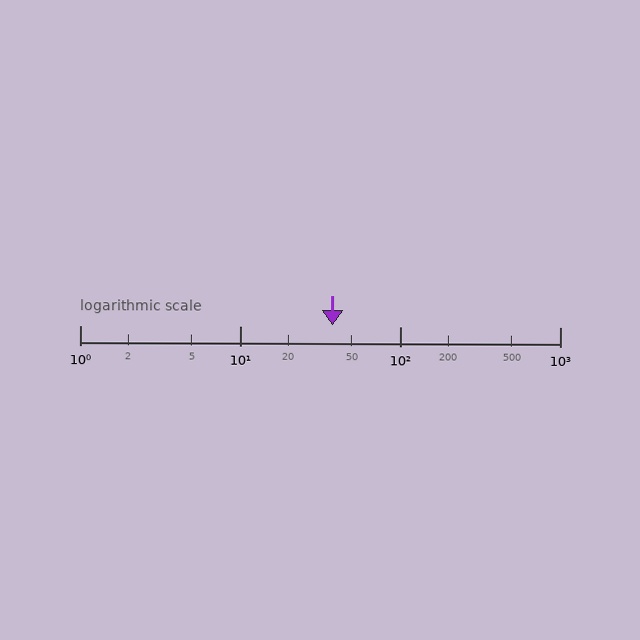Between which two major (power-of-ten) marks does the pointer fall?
The pointer is between 10 and 100.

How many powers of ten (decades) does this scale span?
The scale spans 3 decades, from 1 to 1000.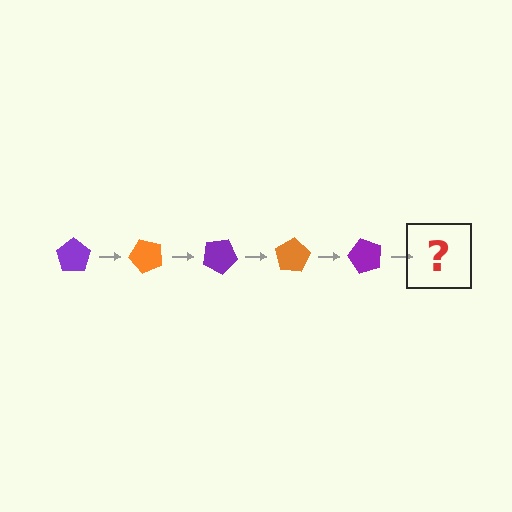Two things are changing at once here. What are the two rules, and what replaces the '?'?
The two rules are that it rotates 50 degrees each step and the color cycles through purple and orange. The '?' should be an orange pentagon, rotated 250 degrees from the start.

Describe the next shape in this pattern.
It should be an orange pentagon, rotated 250 degrees from the start.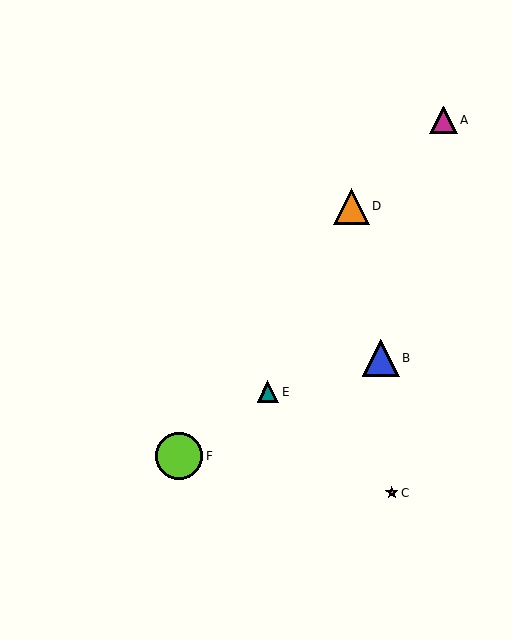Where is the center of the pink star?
The center of the pink star is at (392, 493).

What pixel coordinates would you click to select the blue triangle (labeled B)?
Click at (381, 358) to select the blue triangle B.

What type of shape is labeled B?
Shape B is a blue triangle.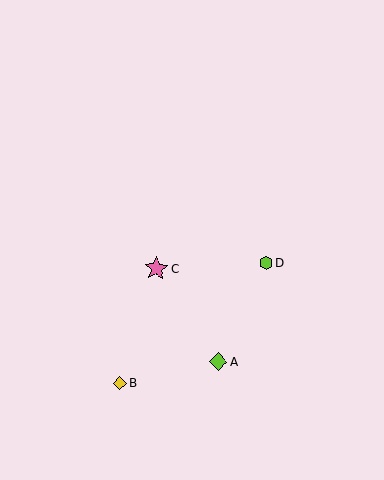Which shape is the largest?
The pink star (labeled C) is the largest.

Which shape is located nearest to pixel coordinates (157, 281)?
The pink star (labeled C) at (156, 268) is nearest to that location.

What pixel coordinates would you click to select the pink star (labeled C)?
Click at (156, 268) to select the pink star C.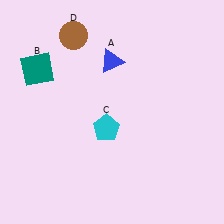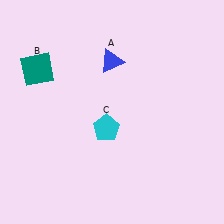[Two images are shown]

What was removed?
The brown circle (D) was removed in Image 2.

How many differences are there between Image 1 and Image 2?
There is 1 difference between the two images.